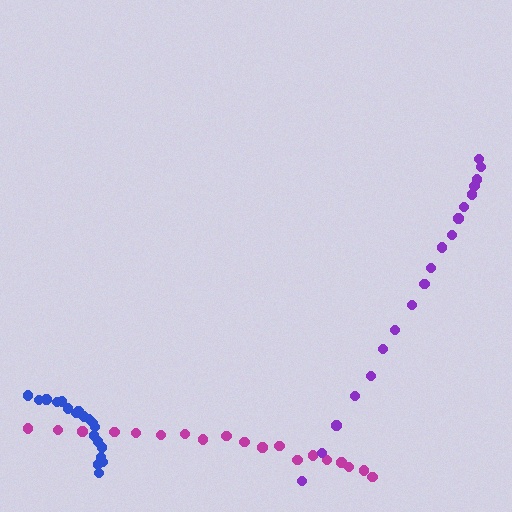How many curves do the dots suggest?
There are 3 distinct paths.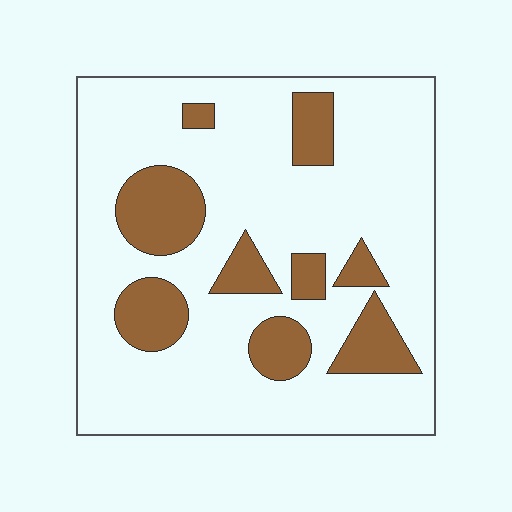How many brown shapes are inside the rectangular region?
9.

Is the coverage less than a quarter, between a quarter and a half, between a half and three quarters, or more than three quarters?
Less than a quarter.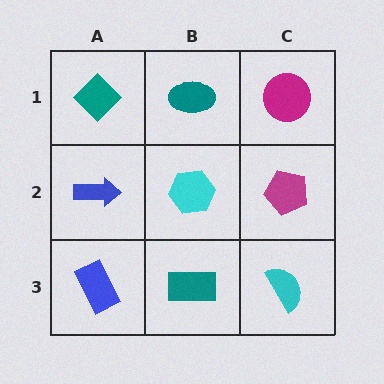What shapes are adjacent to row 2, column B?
A teal ellipse (row 1, column B), a teal rectangle (row 3, column B), a blue arrow (row 2, column A), a magenta pentagon (row 2, column C).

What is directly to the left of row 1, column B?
A teal diamond.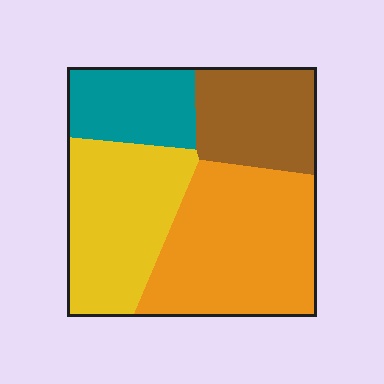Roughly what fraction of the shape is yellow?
Yellow covers 28% of the shape.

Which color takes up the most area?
Orange, at roughly 35%.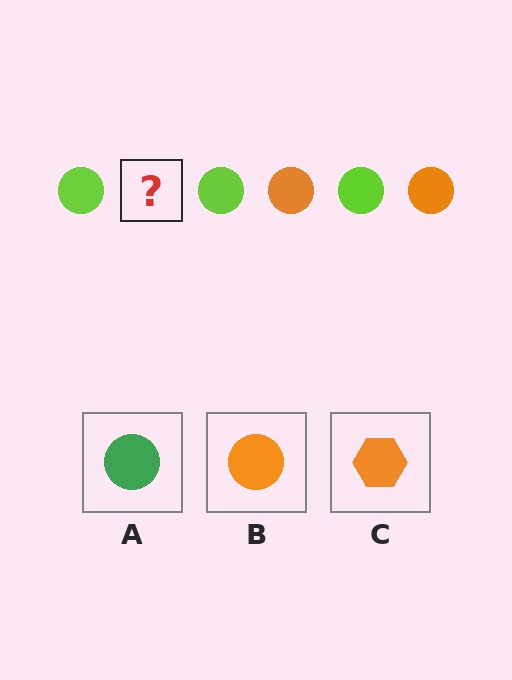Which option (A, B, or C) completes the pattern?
B.